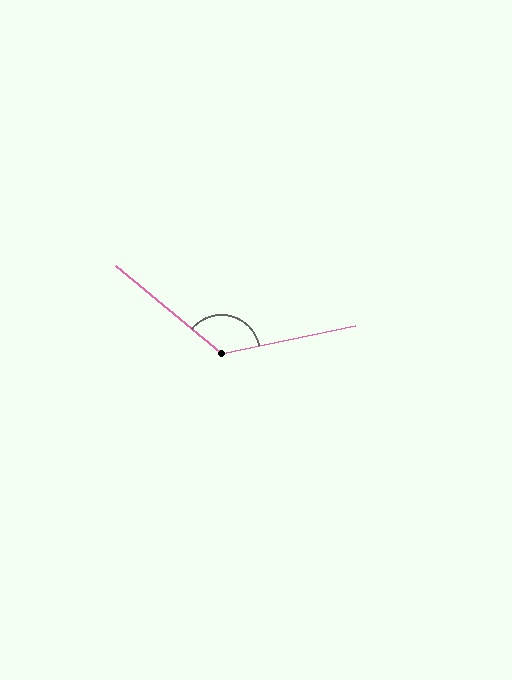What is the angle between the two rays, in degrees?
Approximately 128 degrees.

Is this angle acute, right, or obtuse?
It is obtuse.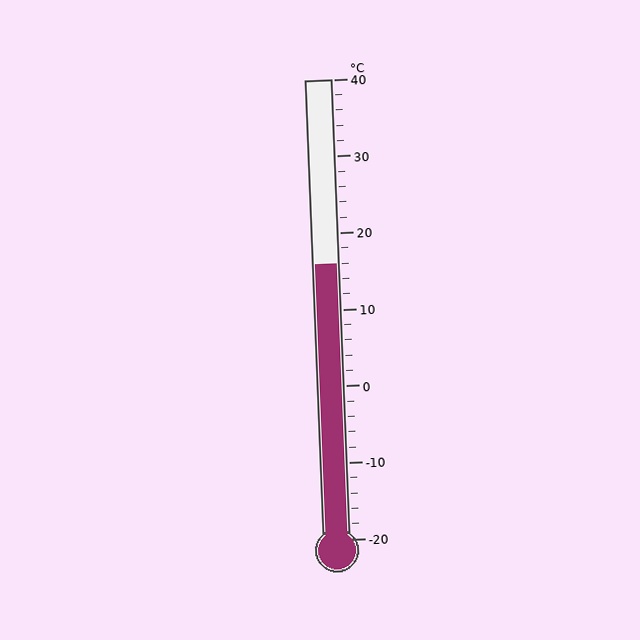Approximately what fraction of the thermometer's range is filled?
The thermometer is filled to approximately 60% of its range.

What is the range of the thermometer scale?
The thermometer scale ranges from -20°C to 40°C.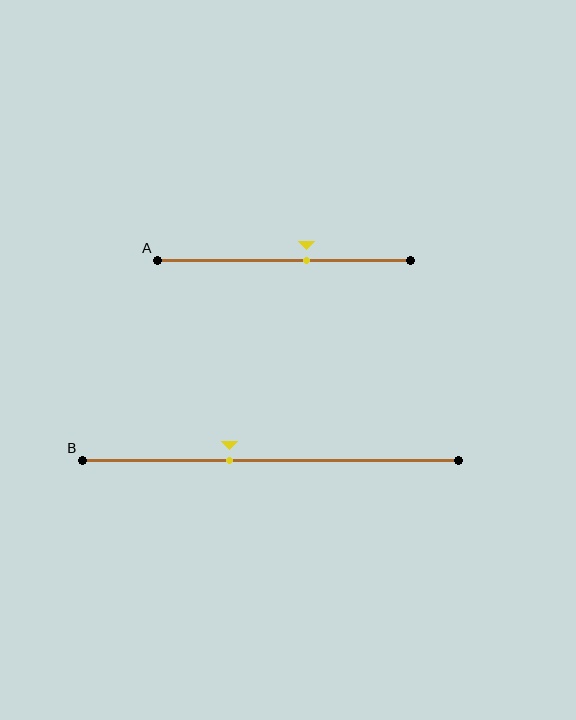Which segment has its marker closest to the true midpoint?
Segment A has its marker closest to the true midpoint.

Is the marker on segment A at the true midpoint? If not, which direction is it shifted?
No, the marker on segment A is shifted to the right by about 9% of the segment length.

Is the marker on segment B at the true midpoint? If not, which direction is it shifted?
No, the marker on segment B is shifted to the left by about 11% of the segment length.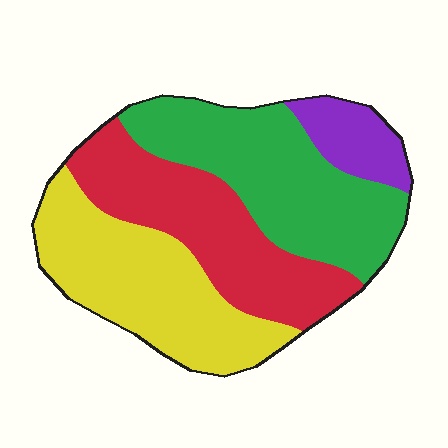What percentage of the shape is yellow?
Yellow covers 31% of the shape.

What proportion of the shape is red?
Red covers 29% of the shape.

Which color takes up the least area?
Purple, at roughly 10%.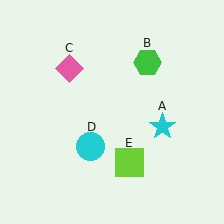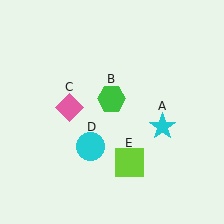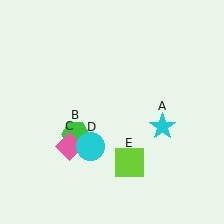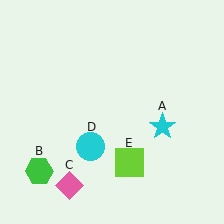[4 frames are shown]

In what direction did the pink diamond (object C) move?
The pink diamond (object C) moved down.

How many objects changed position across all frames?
2 objects changed position: green hexagon (object B), pink diamond (object C).